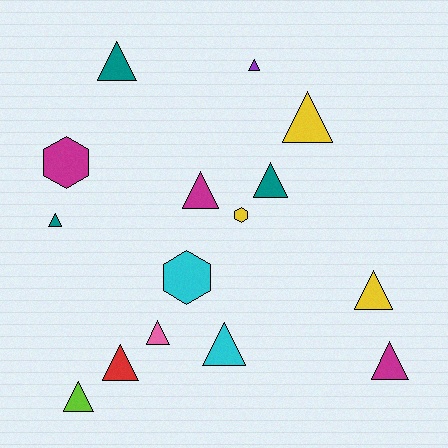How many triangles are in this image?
There are 12 triangles.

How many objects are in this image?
There are 15 objects.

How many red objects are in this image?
There is 1 red object.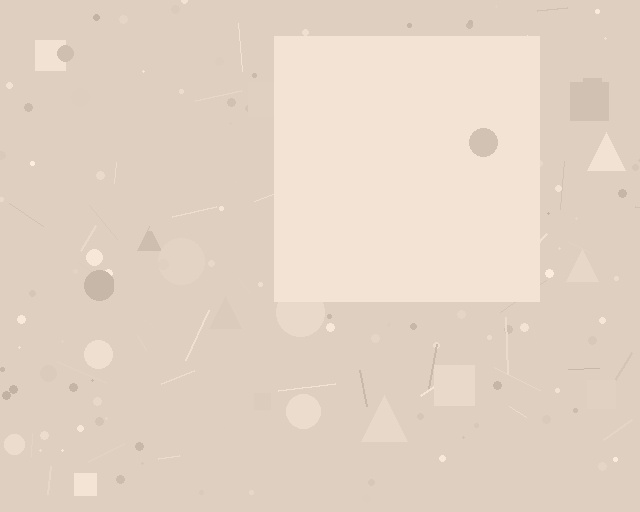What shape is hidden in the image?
A square is hidden in the image.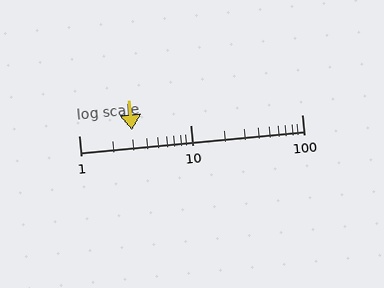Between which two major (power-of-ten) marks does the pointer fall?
The pointer is between 1 and 10.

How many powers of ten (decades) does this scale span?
The scale spans 2 decades, from 1 to 100.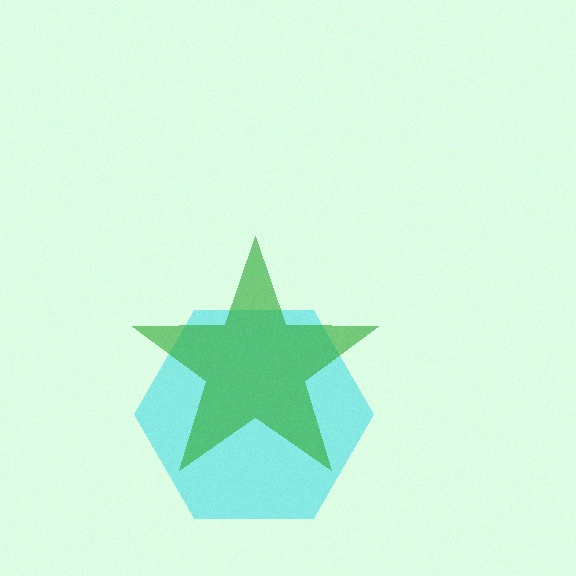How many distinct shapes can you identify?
There are 2 distinct shapes: a cyan hexagon, a green star.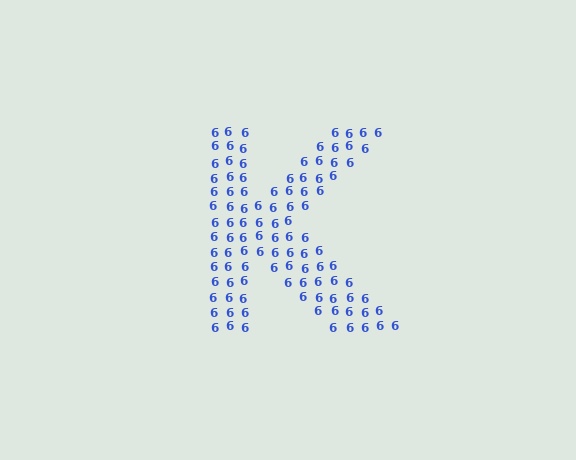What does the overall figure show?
The overall figure shows the letter K.